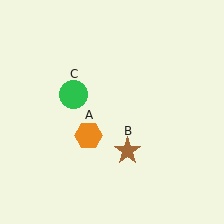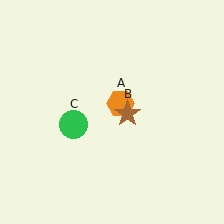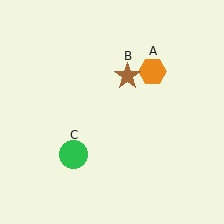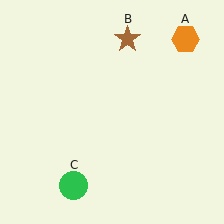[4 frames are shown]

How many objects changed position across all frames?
3 objects changed position: orange hexagon (object A), brown star (object B), green circle (object C).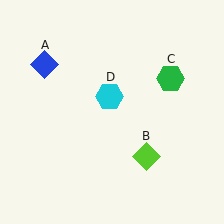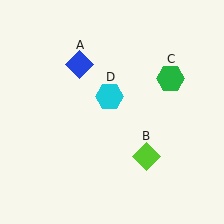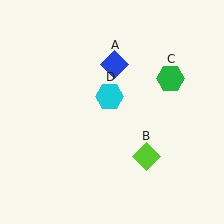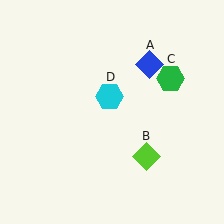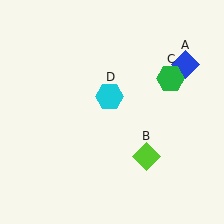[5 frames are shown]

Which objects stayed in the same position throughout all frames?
Lime diamond (object B) and green hexagon (object C) and cyan hexagon (object D) remained stationary.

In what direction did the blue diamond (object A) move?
The blue diamond (object A) moved right.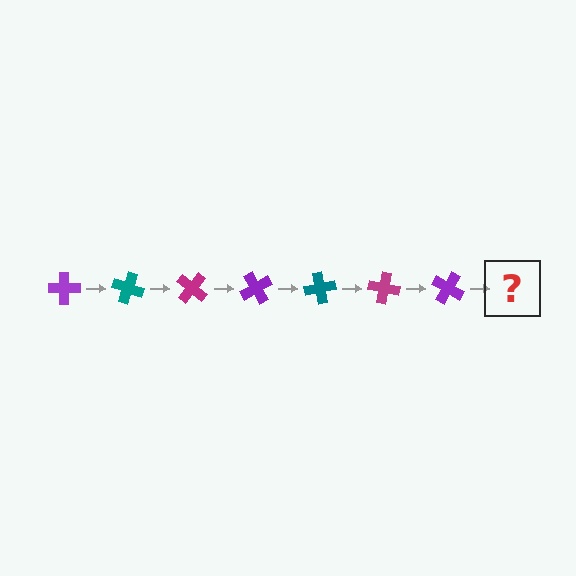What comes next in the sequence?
The next element should be a teal cross, rotated 140 degrees from the start.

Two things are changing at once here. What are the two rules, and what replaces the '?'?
The two rules are that it rotates 20 degrees each step and the color cycles through purple, teal, and magenta. The '?' should be a teal cross, rotated 140 degrees from the start.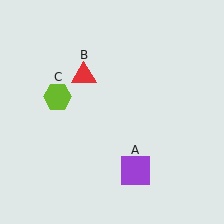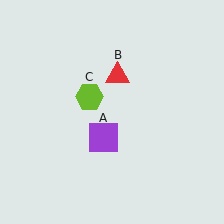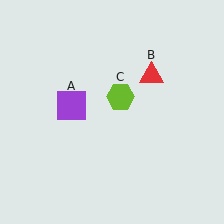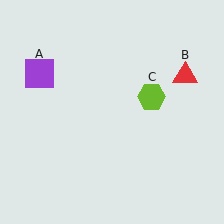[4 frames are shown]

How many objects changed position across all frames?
3 objects changed position: purple square (object A), red triangle (object B), lime hexagon (object C).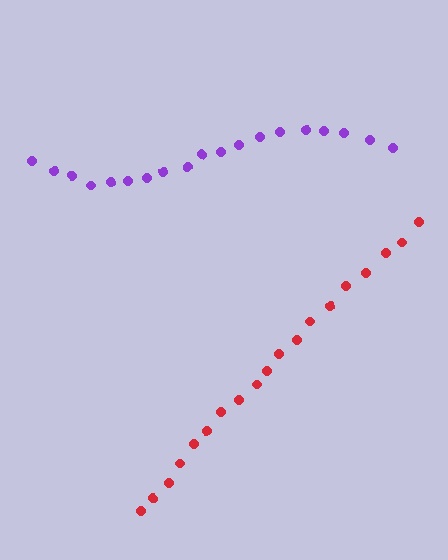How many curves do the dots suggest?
There are 2 distinct paths.